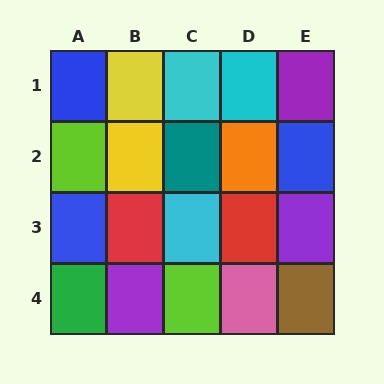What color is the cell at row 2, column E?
Blue.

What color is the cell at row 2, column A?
Lime.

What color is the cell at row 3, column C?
Cyan.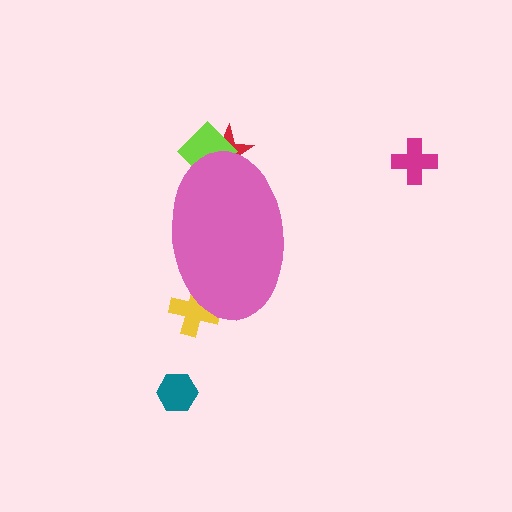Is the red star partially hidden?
Yes, the red star is partially hidden behind the pink ellipse.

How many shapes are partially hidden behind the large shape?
3 shapes are partially hidden.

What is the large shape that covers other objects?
A pink ellipse.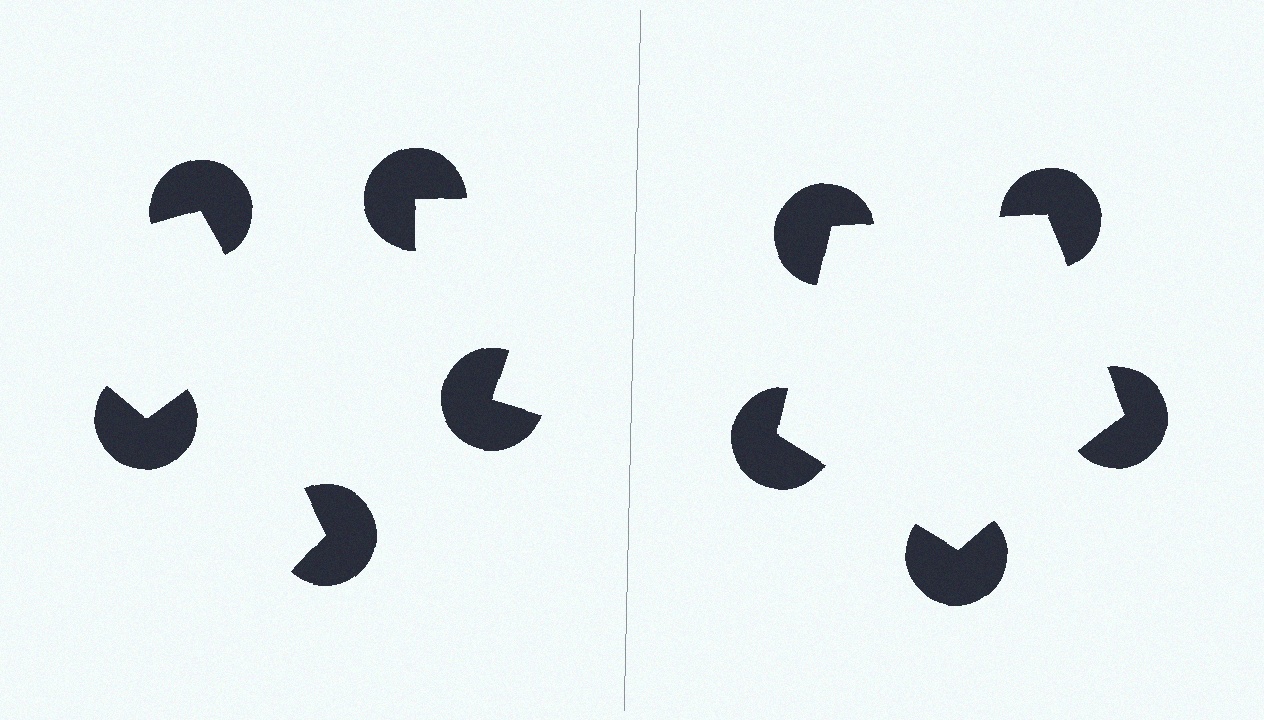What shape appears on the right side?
An illusory pentagon.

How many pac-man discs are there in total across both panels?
10 — 5 on each side.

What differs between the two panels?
The pac-man discs are positioned identically on both sides; only the wedge orientations differ. On the right they align to a pentagon; on the left they are misaligned.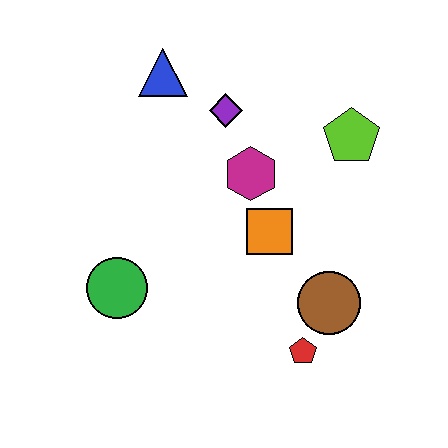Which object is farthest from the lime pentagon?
The green circle is farthest from the lime pentagon.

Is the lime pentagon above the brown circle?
Yes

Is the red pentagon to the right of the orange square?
Yes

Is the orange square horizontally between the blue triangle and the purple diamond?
No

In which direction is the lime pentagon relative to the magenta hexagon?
The lime pentagon is to the right of the magenta hexagon.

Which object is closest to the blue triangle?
The purple diamond is closest to the blue triangle.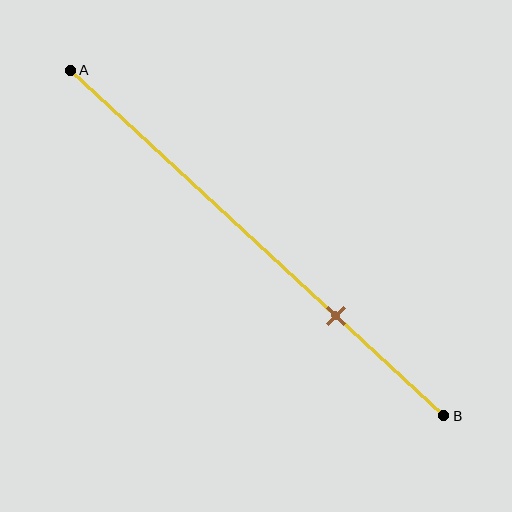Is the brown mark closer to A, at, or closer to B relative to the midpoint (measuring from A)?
The brown mark is closer to point B than the midpoint of segment AB.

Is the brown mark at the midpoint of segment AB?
No, the mark is at about 70% from A, not at the 50% midpoint.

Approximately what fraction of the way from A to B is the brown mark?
The brown mark is approximately 70% of the way from A to B.